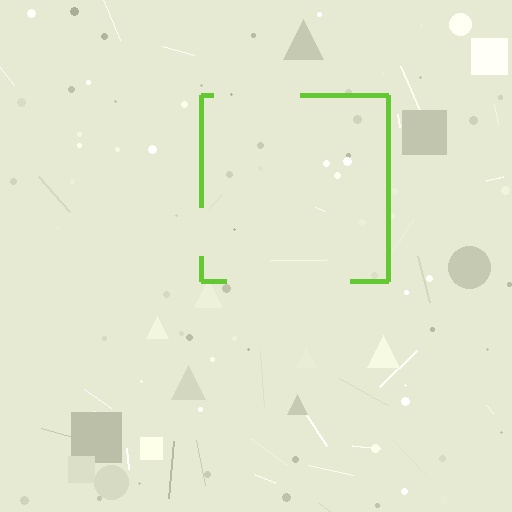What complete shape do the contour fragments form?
The contour fragments form a square.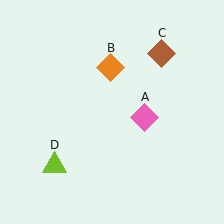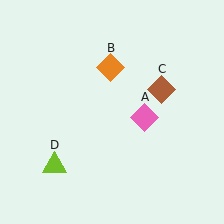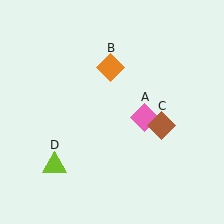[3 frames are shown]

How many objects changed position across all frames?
1 object changed position: brown diamond (object C).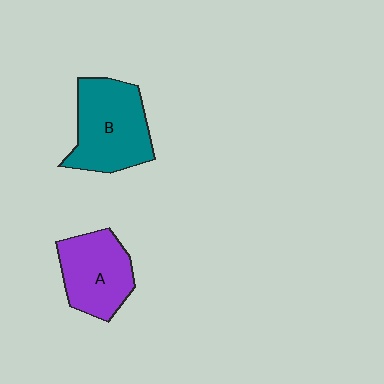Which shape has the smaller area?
Shape A (purple).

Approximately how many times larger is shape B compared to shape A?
Approximately 1.2 times.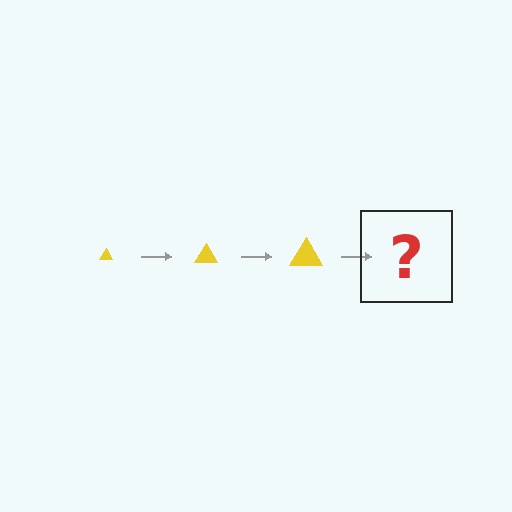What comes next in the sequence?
The next element should be a yellow triangle, larger than the previous one.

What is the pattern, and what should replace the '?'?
The pattern is that the triangle gets progressively larger each step. The '?' should be a yellow triangle, larger than the previous one.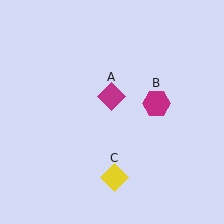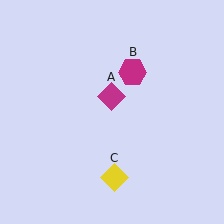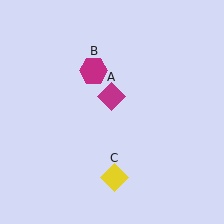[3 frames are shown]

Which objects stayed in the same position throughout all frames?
Magenta diamond (object A) and yellow diamond (object C) remained stationary.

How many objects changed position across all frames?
1 object changed position: magenta hexagon (object B).